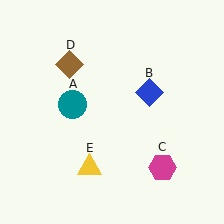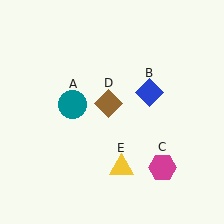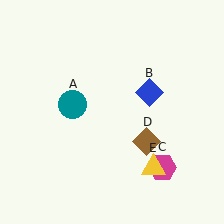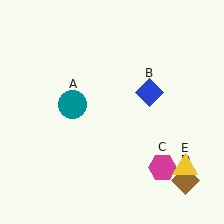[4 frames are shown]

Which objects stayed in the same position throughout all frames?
Teal circle (object A) and blue diamond (object B) and magenta hexagon (object C) remained stationary.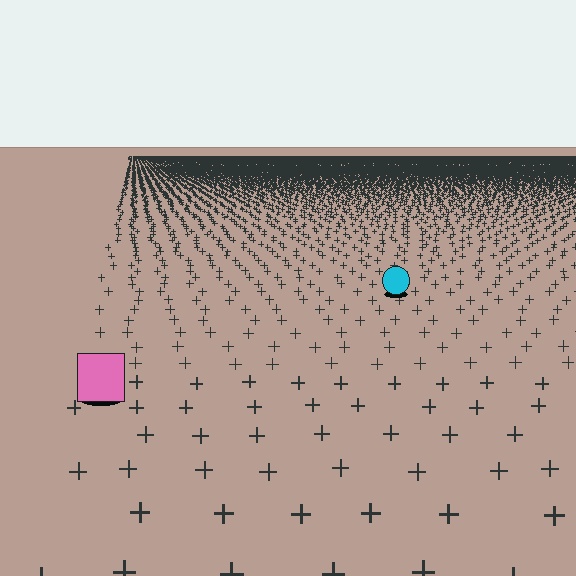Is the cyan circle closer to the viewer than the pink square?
No. The pink square is closer — you can tell from the texture gradient: the ground texture is coarser near it.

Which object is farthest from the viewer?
The cyan circle is farthest from the viewer. It appears smaller and the ground texture around it is denser.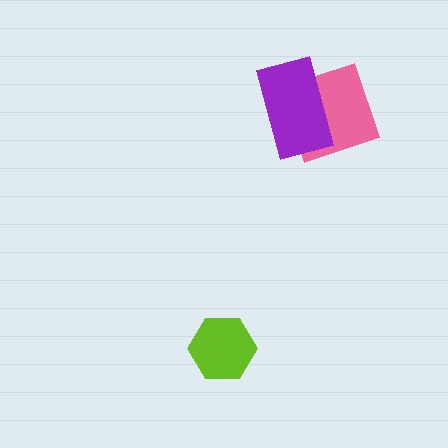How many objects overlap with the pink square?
1 object overlaps with the pink square.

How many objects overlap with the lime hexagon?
0 objects overlap with the lime hexagon.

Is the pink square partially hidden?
Yes, it is partially covered by another shape.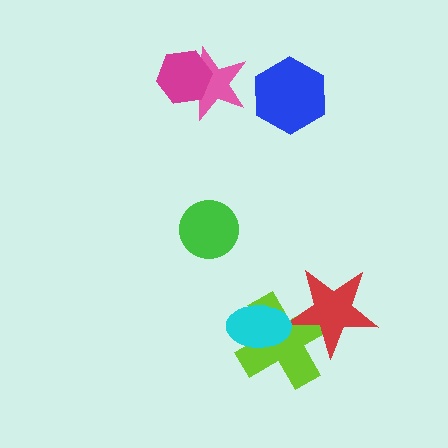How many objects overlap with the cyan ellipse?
1 object overlaps with the cyan ellipse.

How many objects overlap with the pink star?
1 object overlaps with the pink star.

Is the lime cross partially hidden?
Yes, it is partially covered by another shape.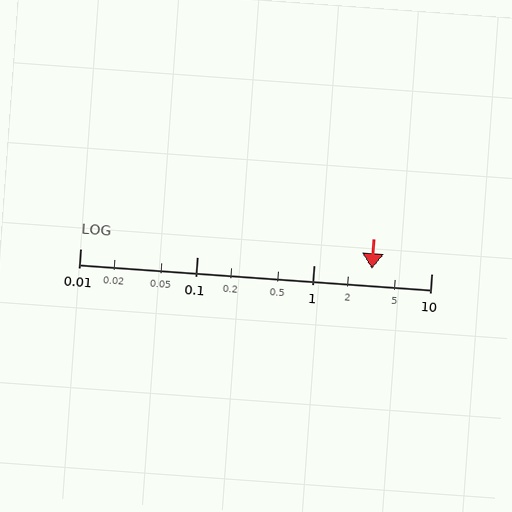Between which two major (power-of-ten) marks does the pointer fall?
The pointer is between 1 and 10.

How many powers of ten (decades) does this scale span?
The scale spans 3 decades, from 0.01 to 10.